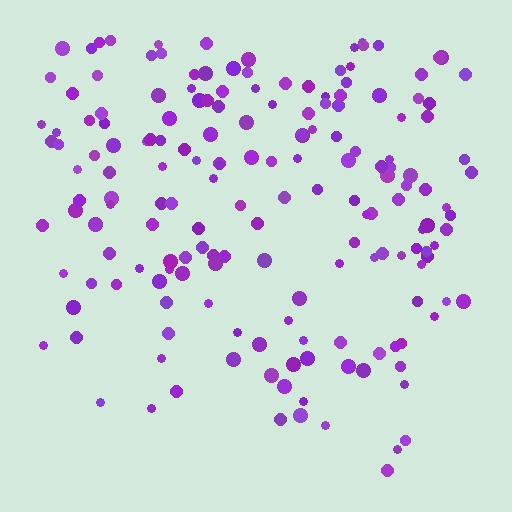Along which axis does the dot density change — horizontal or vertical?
Vertical.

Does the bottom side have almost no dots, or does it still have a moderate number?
Still a moderate number, just noticeably fewer than the top.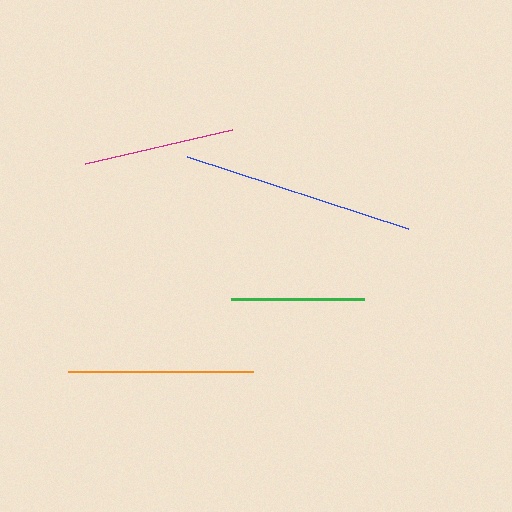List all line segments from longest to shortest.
From longest to shortest: blue, orange, magenta, green.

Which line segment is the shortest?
The green line is the shortest at approximately 133 pixels.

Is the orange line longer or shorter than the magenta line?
The orange line is longer than the magenta line.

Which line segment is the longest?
The blue line is the longest at approximately 233 pixels.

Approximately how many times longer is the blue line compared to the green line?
The blue line is approximately 1.8 times the length of the green line.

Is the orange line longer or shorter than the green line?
The orange line is longer than the green line.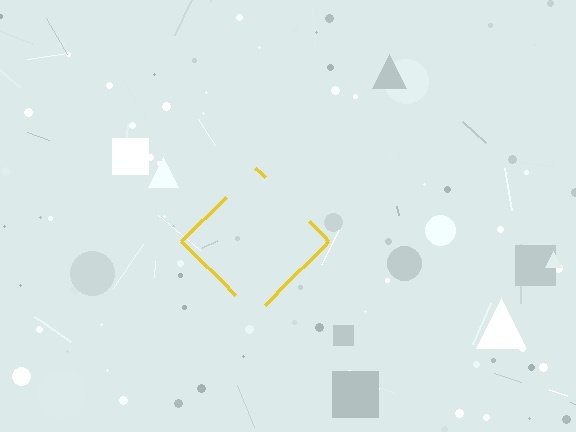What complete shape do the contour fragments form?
The contour fragments form a diamond.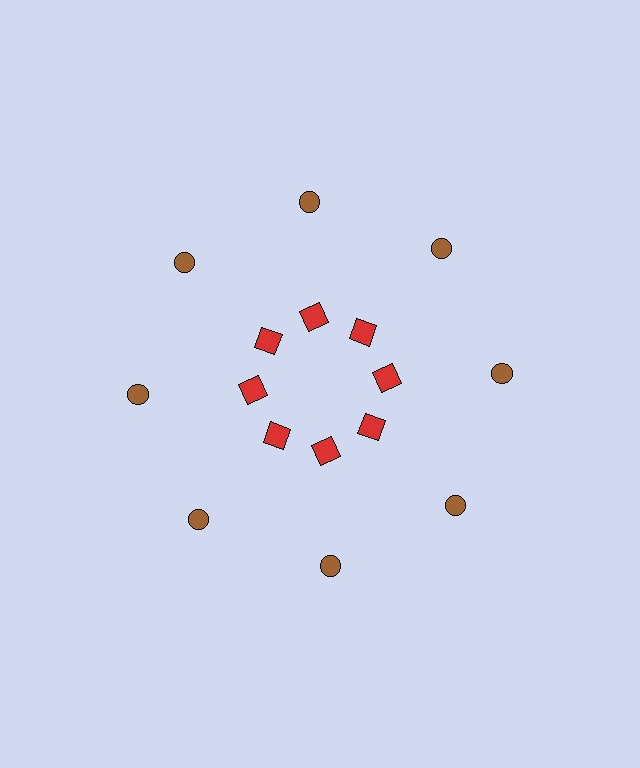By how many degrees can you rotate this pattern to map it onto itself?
The pattern maps onto itself every 45 degrees of rotation.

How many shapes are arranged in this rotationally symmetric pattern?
There are 16 shapes, arranged in 8 groups of 2.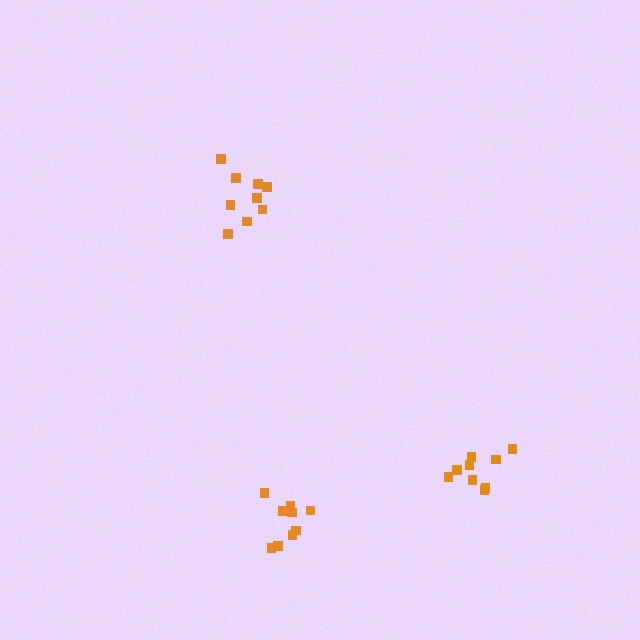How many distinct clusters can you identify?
There are 3 distinct clusters.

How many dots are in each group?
Group 1: 9 dots, Group 2: 9 dots, Group 3: 9 dots (27 total).